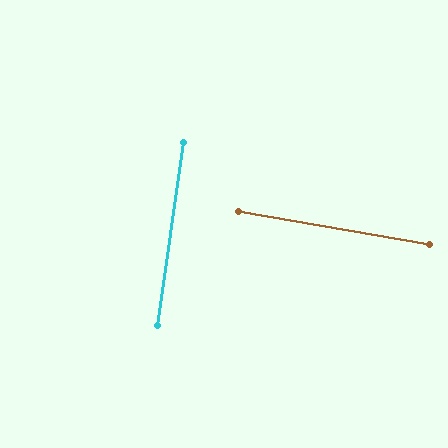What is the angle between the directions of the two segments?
Approximately 89 degrees.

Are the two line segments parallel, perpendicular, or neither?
Perpendicular — they meet at approximately 89°.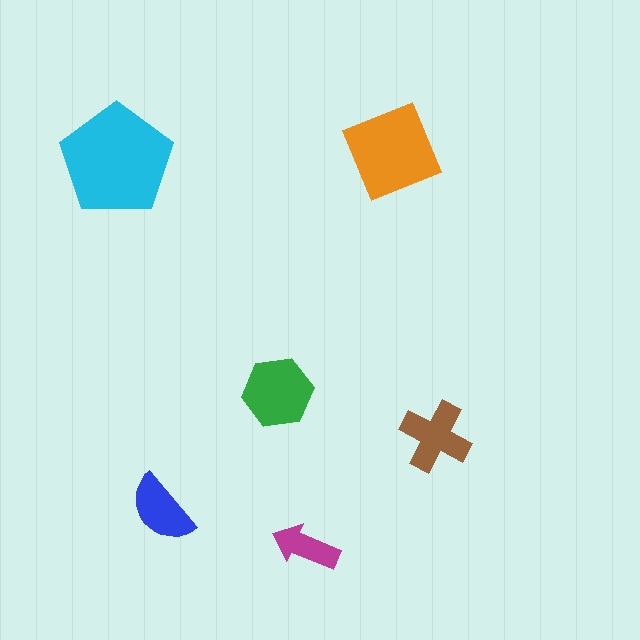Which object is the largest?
The cyan pentagon.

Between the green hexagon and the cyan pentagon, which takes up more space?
The cyan pentagon.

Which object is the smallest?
The magenta arrow.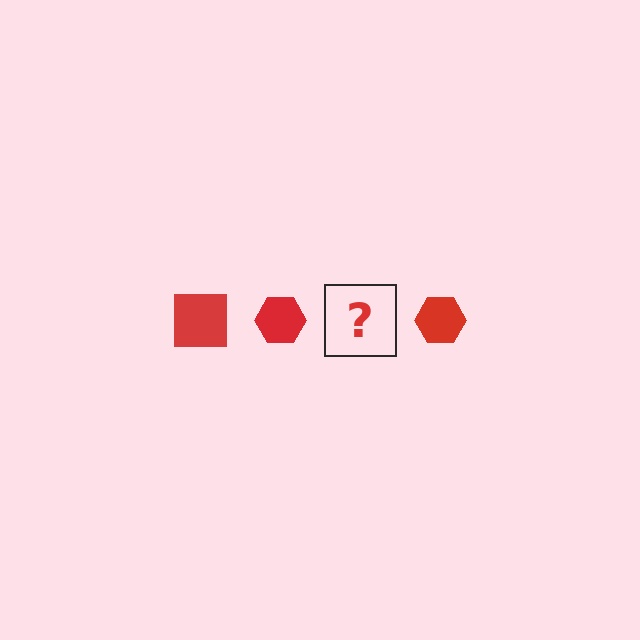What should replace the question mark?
The question mark should be replaced with a red square.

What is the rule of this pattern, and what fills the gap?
The rule is that the pattern cycles through square, hexagon shapes in red. The gap should be filled with a red square.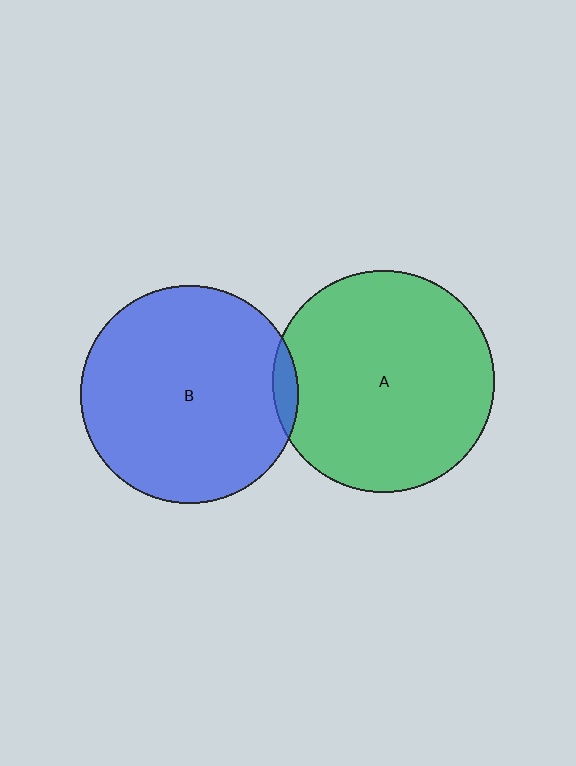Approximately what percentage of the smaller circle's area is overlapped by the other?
Approximately 5%.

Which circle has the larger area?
Circle A (green).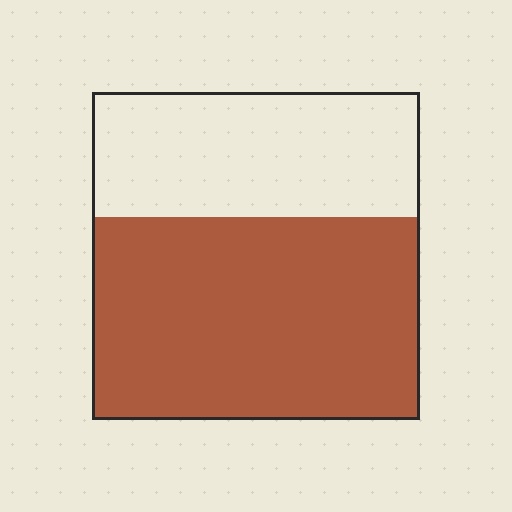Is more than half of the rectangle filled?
Yes.